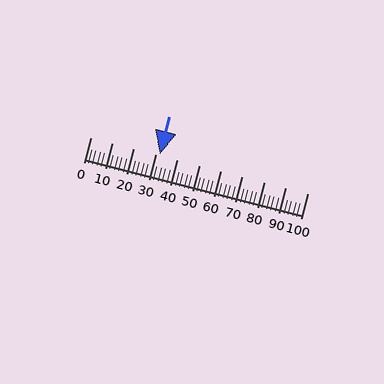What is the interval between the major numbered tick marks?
The major tick marks are spaced 10 units apart.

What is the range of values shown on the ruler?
The ruler shows values from 0 to 100.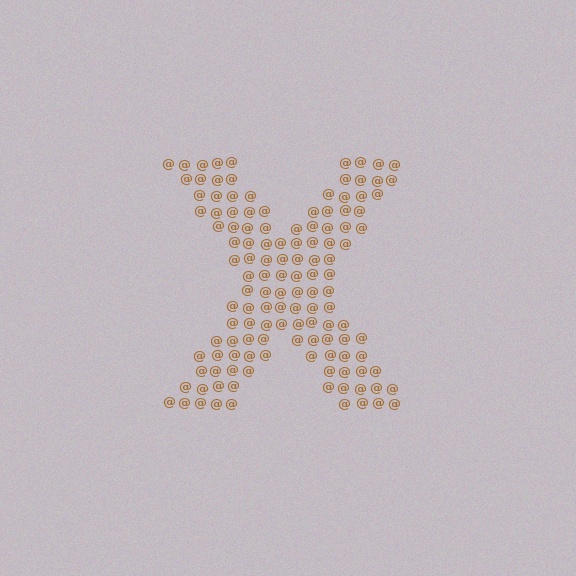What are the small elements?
The small elements are at signs.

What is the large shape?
The large shape is the letter X.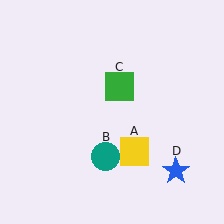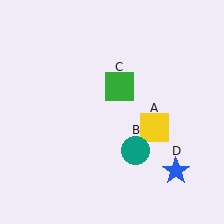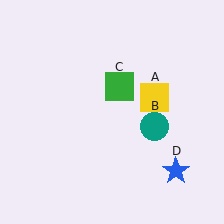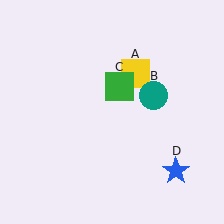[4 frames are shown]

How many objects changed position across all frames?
2 objects changed position: yellow square (object A), teal circle (object B).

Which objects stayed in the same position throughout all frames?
Green square (object C) and blue star (object D) remained stationary.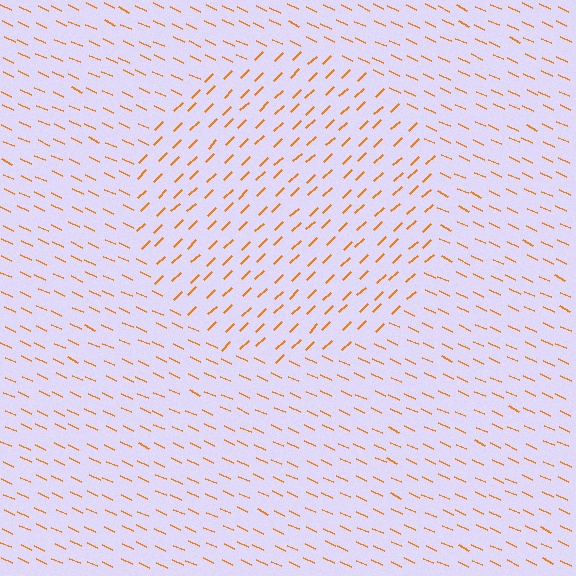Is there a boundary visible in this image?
Yes, there is a texture boundary formed by a change in line orientation.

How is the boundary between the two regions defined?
The boundary is defined purely by a change in line orientation (approximately 68 degrees difference). All lines are the same color and thickness.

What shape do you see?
I see a circle.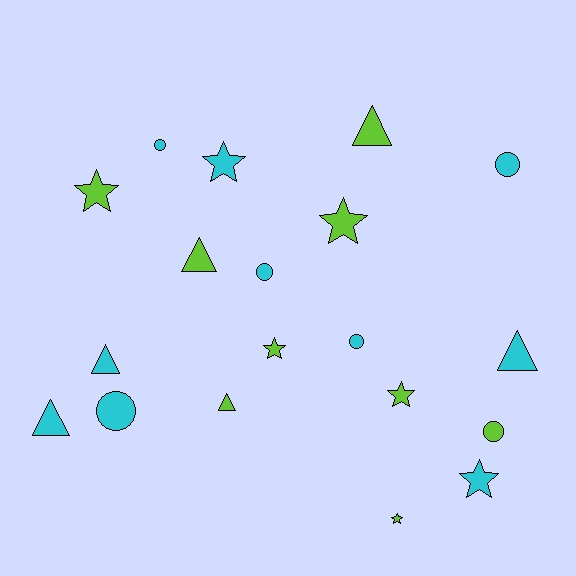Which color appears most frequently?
Cyan, with 10 objects.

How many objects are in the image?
There are 19 objects.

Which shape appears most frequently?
Star, with 7 objects.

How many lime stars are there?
There are 5 lime stars.